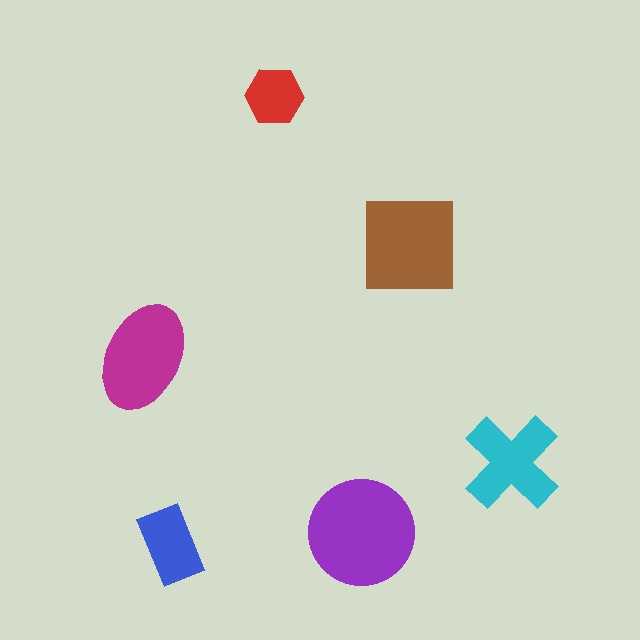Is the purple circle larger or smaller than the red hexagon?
Larger.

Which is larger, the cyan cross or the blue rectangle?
The cyan cross.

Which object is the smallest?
The red hexagon.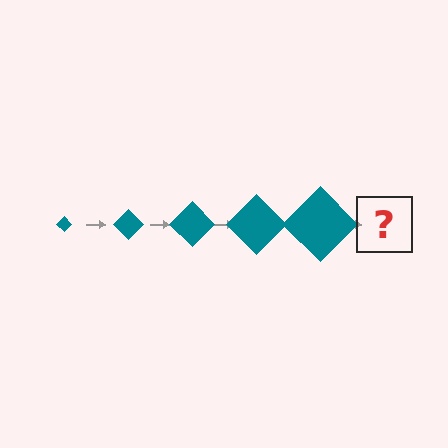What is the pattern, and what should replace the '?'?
The pattern is that the diamond gets progressively larger each step. The '?' should be a teal diamond, larger than the previous one.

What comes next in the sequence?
The next element should be a teal diamond, larger than the previous one.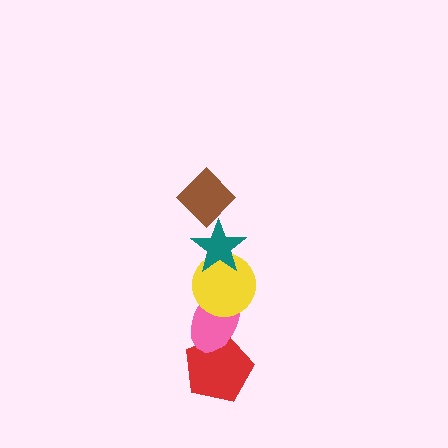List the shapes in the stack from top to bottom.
From top to bottom: the brown diamond, the teal star, the yellow circle, the pink ellipse, the red pentagon.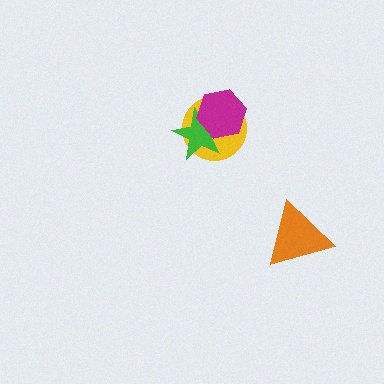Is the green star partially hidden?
Yes, it is partially covered by another shape.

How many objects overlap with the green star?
2 objects overlap with the green star.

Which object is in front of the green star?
The magenta hexagon is in front of the green star.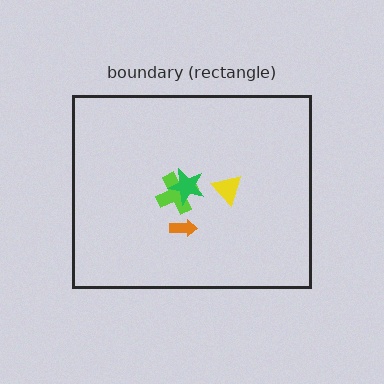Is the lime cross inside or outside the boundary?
Inside.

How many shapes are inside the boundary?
4 inside, 0 outside.